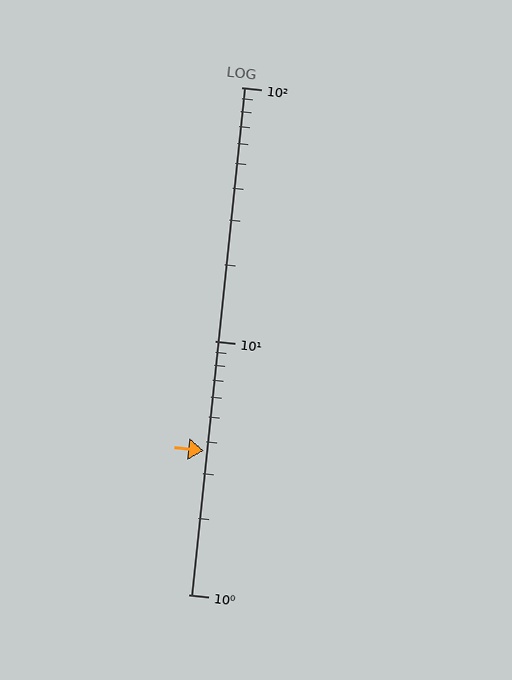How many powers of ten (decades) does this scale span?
The scale spans 2 decades, from 1 to 100.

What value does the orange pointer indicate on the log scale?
The pointer indicates approximately 3.7.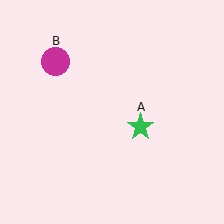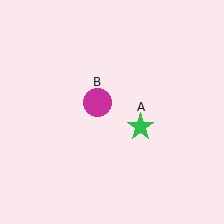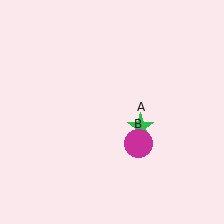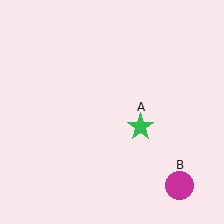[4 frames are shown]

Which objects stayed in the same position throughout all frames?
Green star (object A) remained stationary.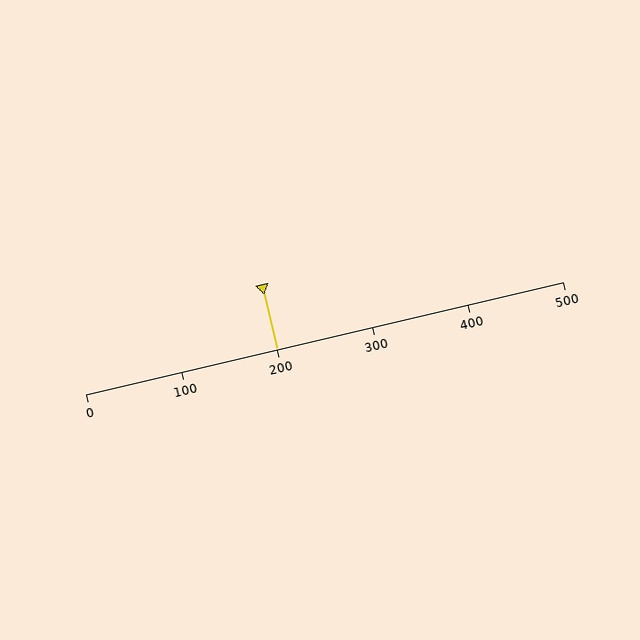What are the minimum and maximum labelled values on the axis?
The axis runs from 0 to 500.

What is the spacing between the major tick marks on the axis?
The major ticks are spaced 100 apart.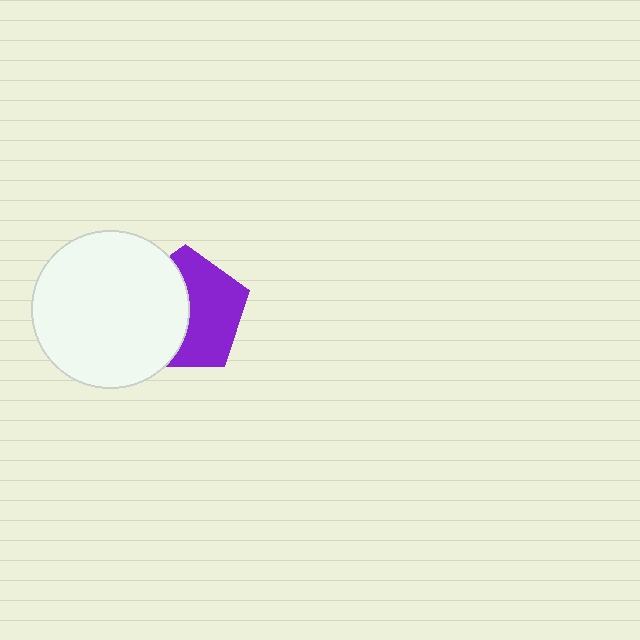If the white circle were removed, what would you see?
You would see the complete purple pentagon.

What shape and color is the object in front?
The object in front is a white circle.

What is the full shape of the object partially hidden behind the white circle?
The partially hidden object is a purple pentagon.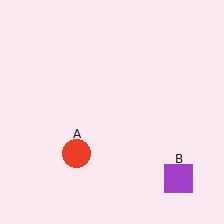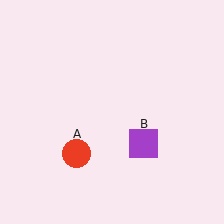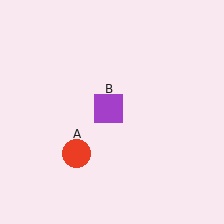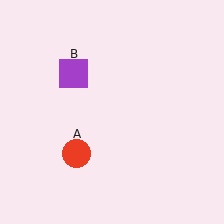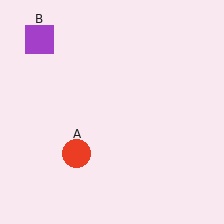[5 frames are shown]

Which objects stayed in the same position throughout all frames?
Red circle (object A) remained stationary.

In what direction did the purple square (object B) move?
The purple square (object B) moved up and to the left.